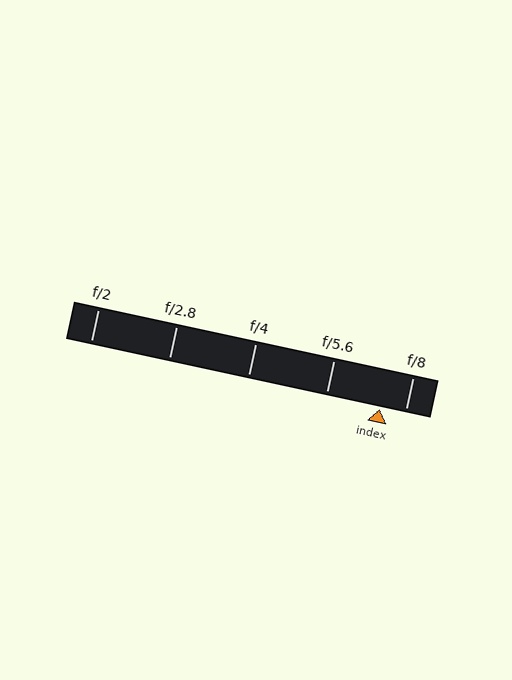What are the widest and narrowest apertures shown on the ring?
The widest aperture shown is f/2 and the narrowest is f/8.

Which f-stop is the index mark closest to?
The index mark is closest to f/8.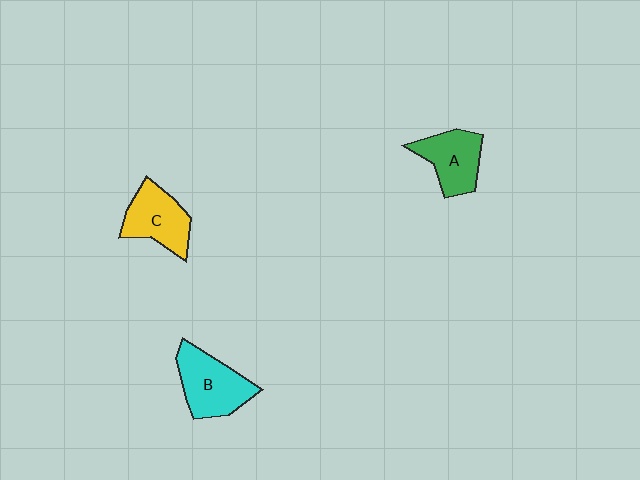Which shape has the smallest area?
Shape A (green).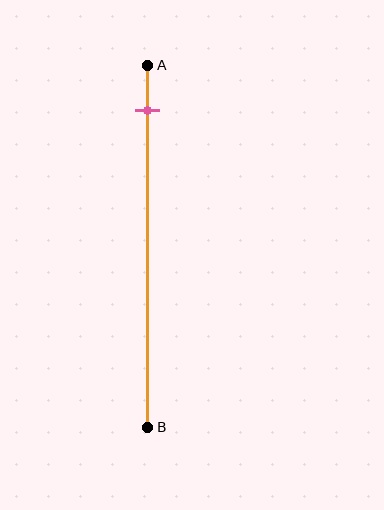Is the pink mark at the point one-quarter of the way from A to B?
No, the mark is at about 10% from A, not at the 25% one-quarter point.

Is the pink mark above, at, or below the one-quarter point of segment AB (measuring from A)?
The pink mark is above the one-quarter point of segment AB.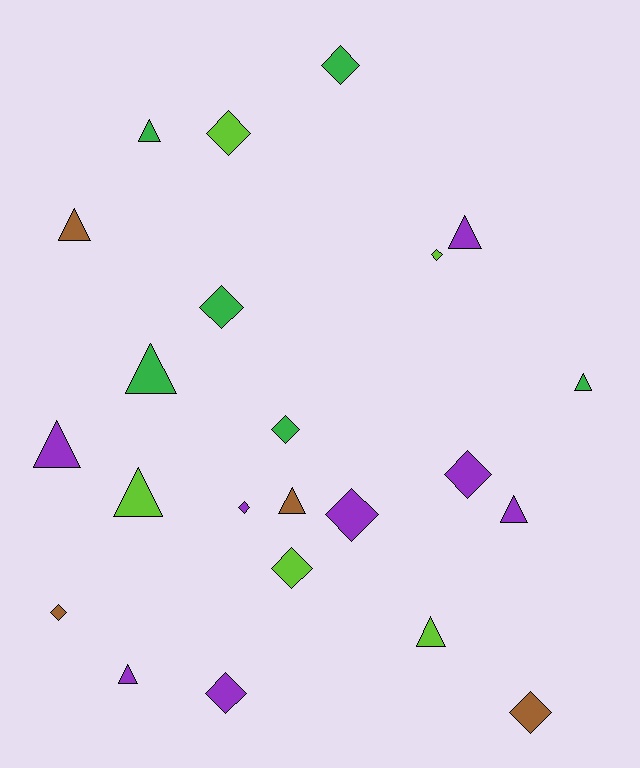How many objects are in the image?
There are 23 objects.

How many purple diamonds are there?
There are 4 purple diamonds.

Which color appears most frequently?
Purple, with 8 objects.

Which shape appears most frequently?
Diamond, with 12 objects.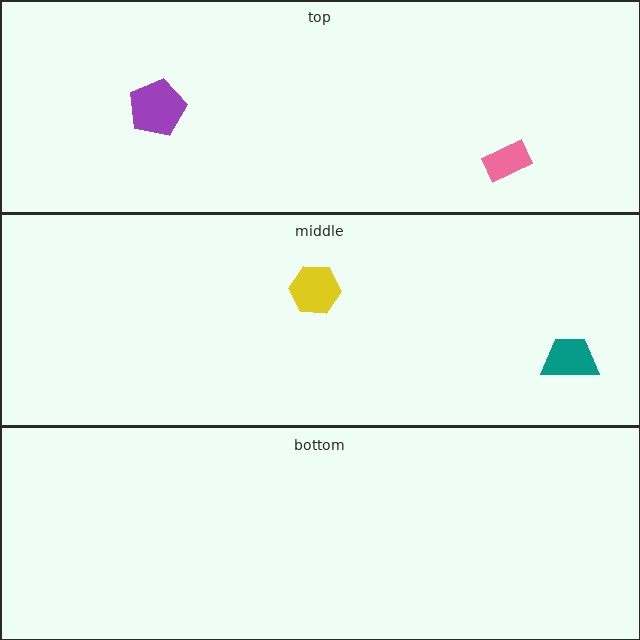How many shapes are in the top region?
2.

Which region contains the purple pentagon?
The top region.